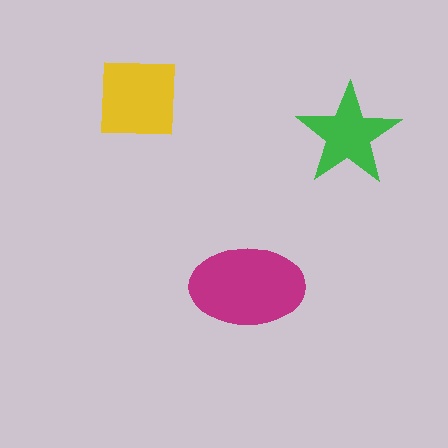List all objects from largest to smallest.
The magenta ellipse, the yellow square, the green star.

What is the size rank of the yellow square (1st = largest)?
2nd.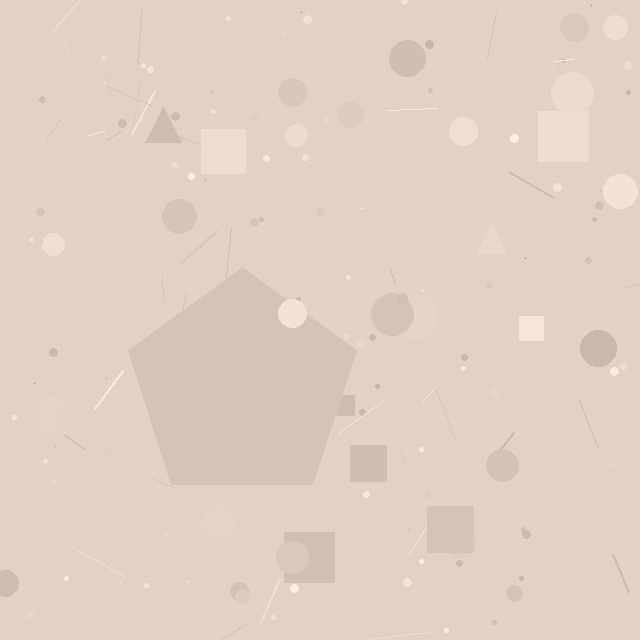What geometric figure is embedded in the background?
A pentagon is embedded in the background.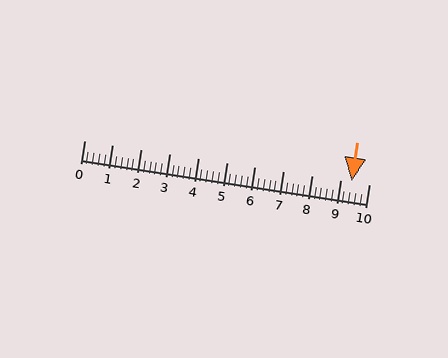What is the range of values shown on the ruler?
The ruler shows values from 0 to 10.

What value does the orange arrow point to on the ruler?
The orange arrow points to approximately 9.4.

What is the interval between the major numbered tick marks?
The major tick marks are spaced 1 units apart.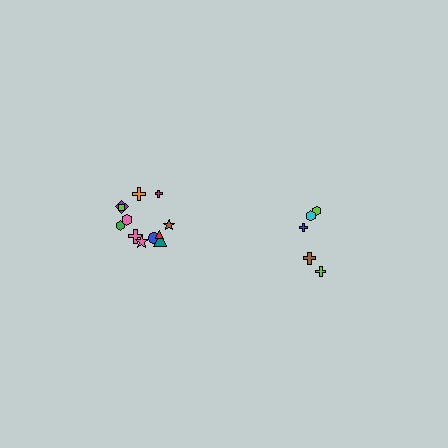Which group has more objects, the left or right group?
The left group.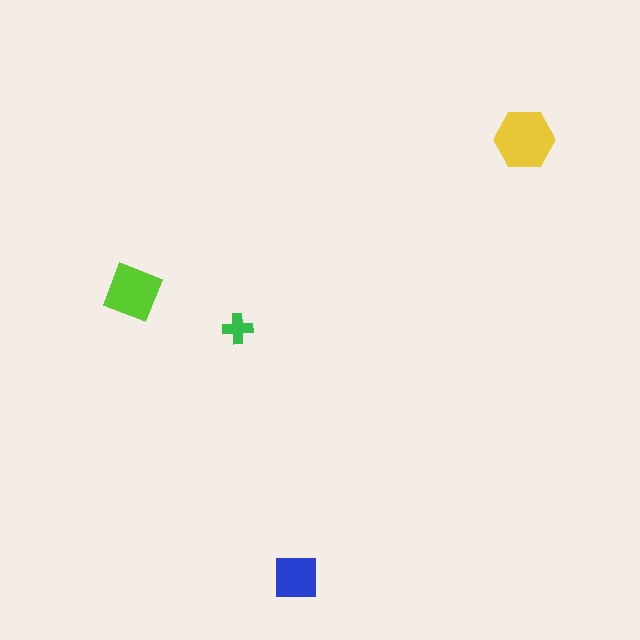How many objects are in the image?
There are 4 objects in the image.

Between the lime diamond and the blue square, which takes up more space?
The lime diamond.